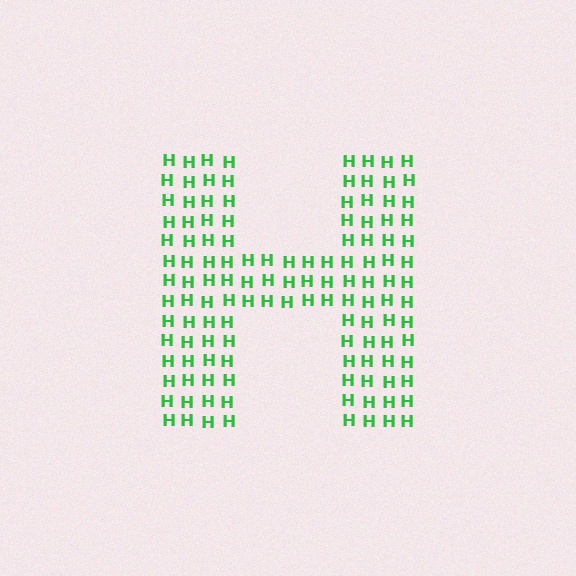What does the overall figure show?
The overall figure shows the letter H.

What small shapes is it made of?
It is made of small letter H's.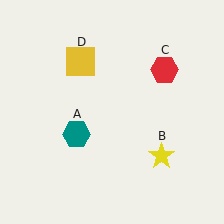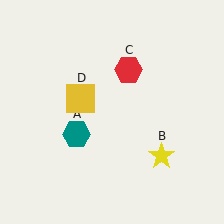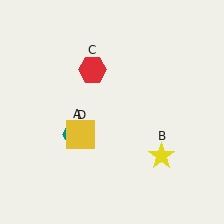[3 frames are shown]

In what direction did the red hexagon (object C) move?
The red hexagon (object C) moved left.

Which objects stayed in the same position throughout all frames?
Teal hexagon (object A) and yellow star (object B) remained stationary.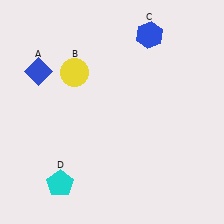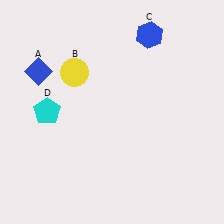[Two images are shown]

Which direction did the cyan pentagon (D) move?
The cyan pentagon (D) moved up.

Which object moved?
The cyan pentagon (D) moved up.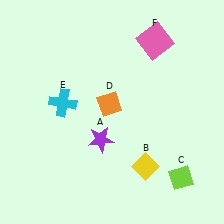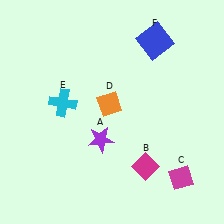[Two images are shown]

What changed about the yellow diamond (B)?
In Image 1, B is yellow. In Image 2, it changed to magenta.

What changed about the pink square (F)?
In Image 1, F is pink. In Image 2, it changed to blue.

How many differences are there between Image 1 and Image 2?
There are 3 differences between the two images.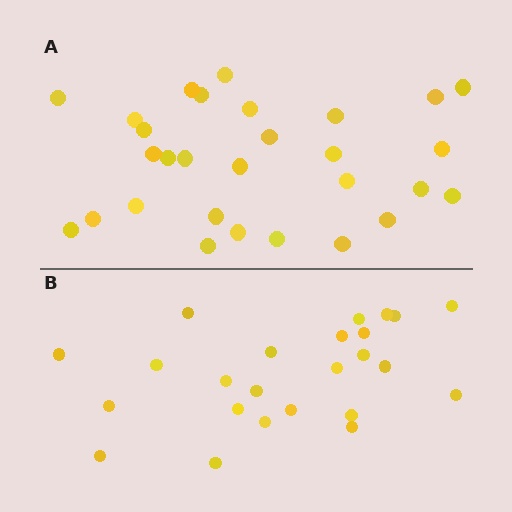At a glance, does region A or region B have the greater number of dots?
Region A (the top region) has more dots.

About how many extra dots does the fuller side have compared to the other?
Region A has about 5 more dots than region B.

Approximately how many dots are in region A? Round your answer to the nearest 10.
About 30 dots. (The exact count is 29, which rounds to 30.)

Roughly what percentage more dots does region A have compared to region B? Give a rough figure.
About 20% more.